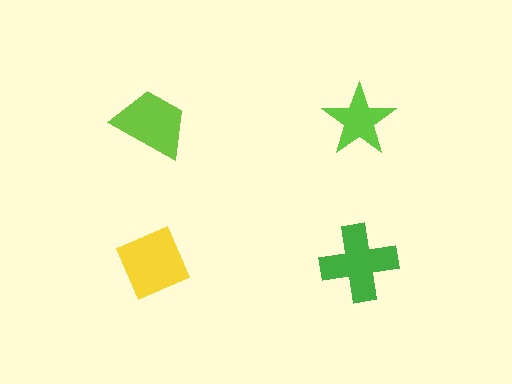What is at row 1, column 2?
A lime star.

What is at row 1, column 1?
A lime trapezoid.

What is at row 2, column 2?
A green cross.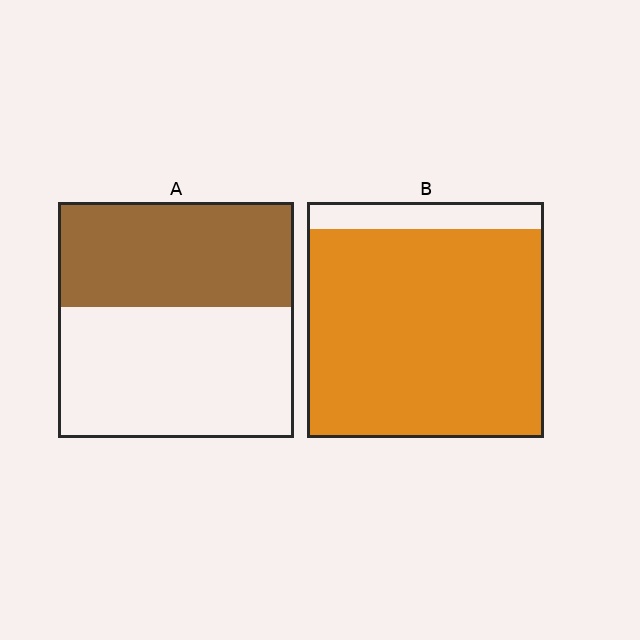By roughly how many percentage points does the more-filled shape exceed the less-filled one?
By roughly 45 percentage points (B over A).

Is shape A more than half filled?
No.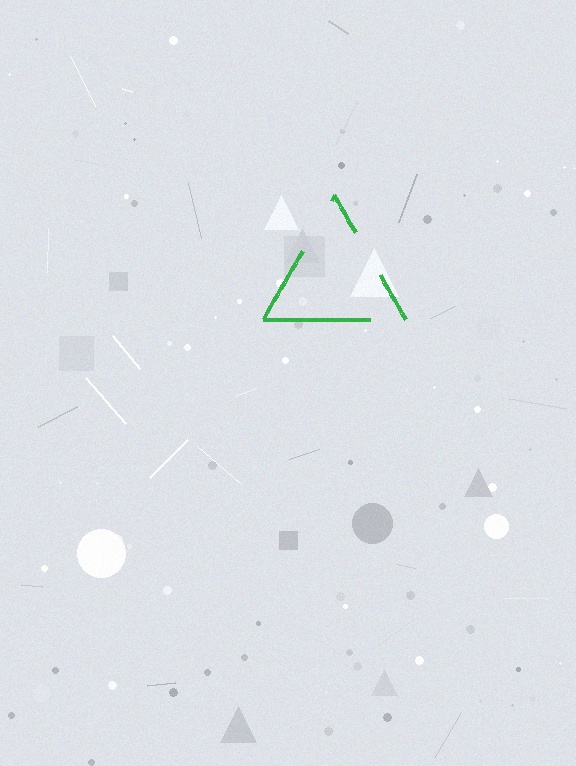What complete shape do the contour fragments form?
The contour fragments form a triangle.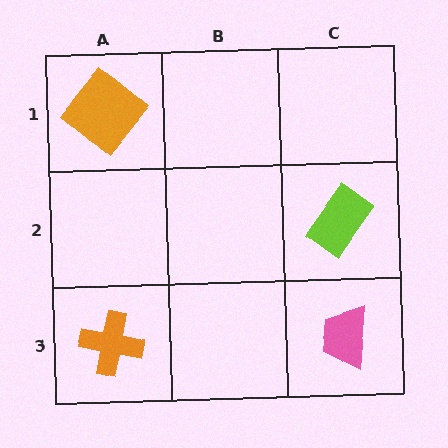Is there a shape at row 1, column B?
No, that cell is empty.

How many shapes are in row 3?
2 shapes.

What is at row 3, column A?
An orange cross.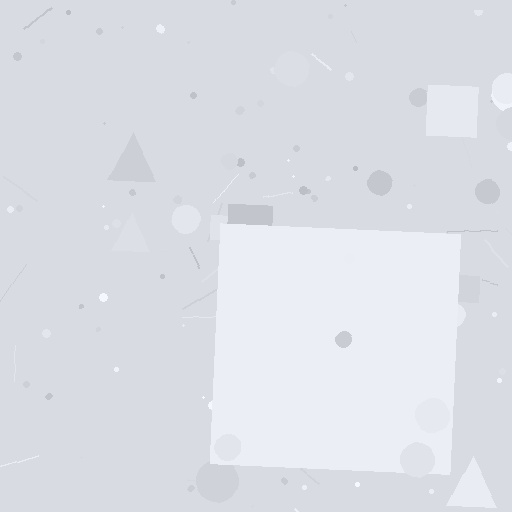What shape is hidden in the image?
A square is hidden in the image.